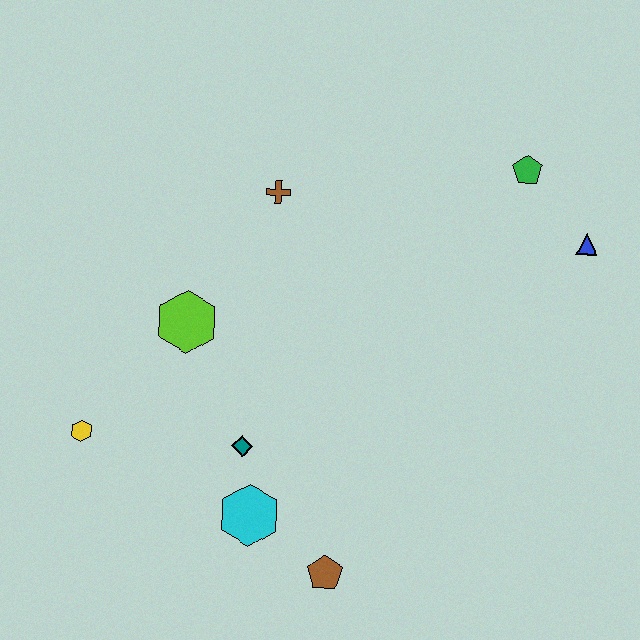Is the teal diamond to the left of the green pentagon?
Yes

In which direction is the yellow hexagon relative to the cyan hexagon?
The yellow hexagon is to the left of the cyan hexagon.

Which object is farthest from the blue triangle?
The yellow hexagon is farthest from the blue triangle.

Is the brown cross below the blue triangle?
No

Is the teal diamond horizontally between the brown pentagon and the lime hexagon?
Yes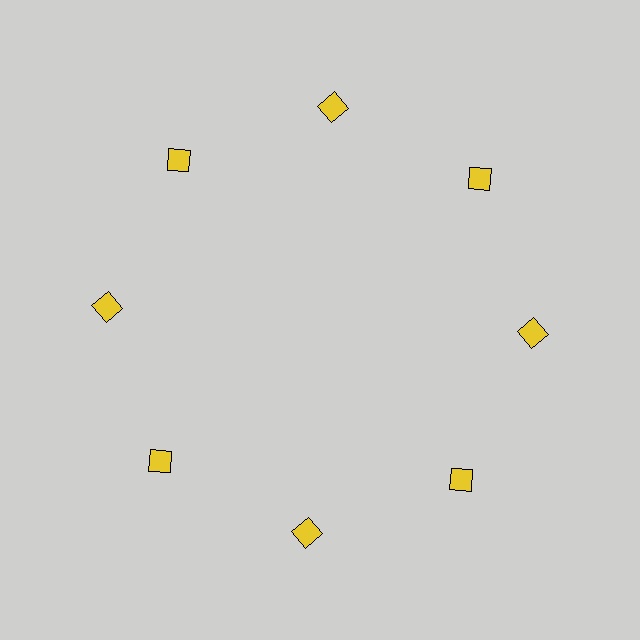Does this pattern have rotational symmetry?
Yes, this pattern has 8-fold rotational symmetry. It looks the same after rotating 45 degrees around the center.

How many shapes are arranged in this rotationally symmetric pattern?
There are 8 shapes, arranged in 8 groups of 1.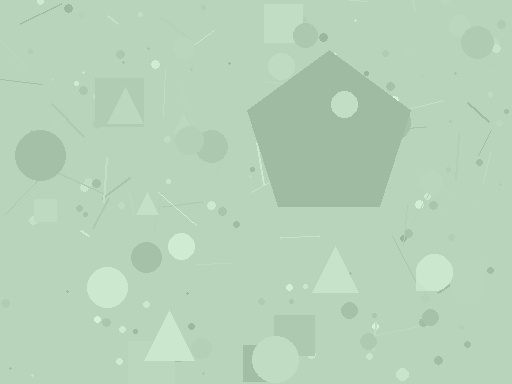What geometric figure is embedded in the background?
A pentagon is embedded in the background.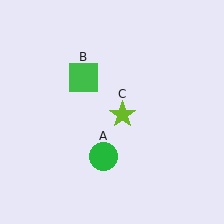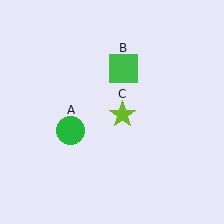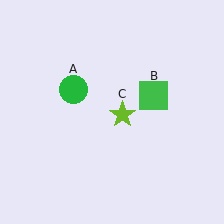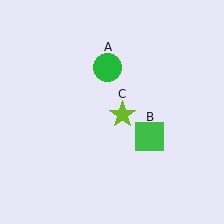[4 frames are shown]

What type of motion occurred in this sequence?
The green circle (object A), green square (object B) rotated clockwise around the center of the scene.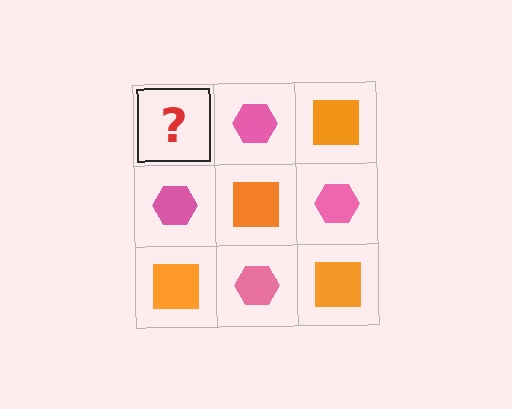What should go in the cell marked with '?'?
The missing cell should contain an orange square.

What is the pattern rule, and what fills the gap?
The rule is that it alternates orange square and pink hexagon in a checkerboard pattern. The gap should be filled with an orange square.